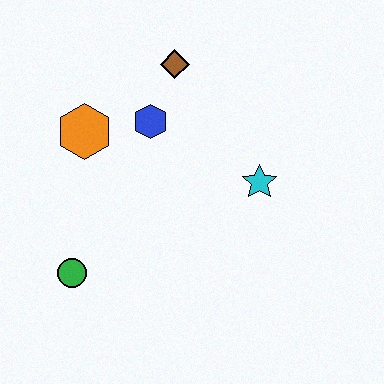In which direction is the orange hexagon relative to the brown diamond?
The orange hexagon is to the left of the brown diamond.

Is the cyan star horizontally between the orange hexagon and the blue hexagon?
No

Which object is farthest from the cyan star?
The green circle is farthest from the cyan star.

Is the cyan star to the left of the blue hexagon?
No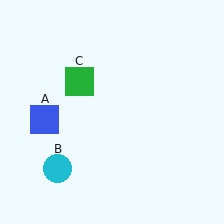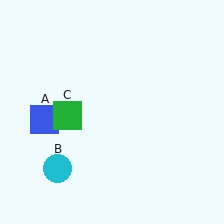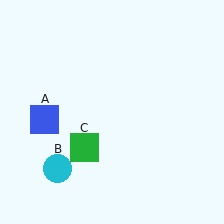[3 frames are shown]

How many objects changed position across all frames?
1 object changed position: green square (object C).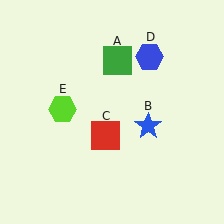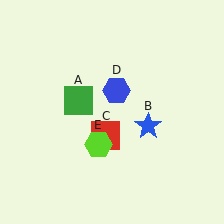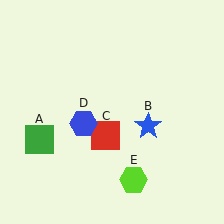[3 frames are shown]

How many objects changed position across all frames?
3 objects changed position: green square (object A), blue hexagon (object D), lime hexagon (object E).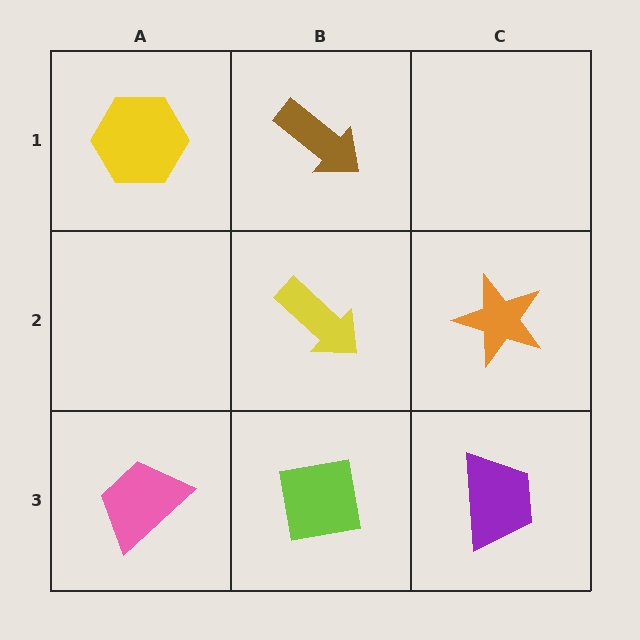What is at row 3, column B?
A lime square.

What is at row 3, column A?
A pink trapezoid.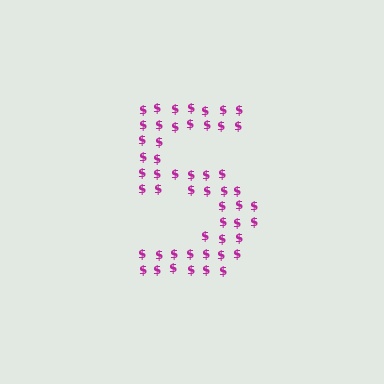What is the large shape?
The large shape is the digit 5.